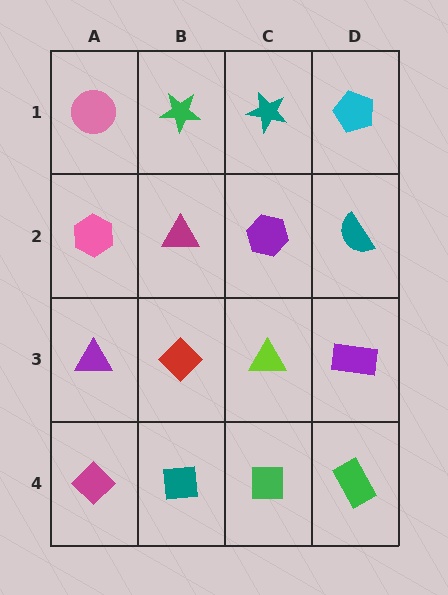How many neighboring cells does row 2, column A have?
3.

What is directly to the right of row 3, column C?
A purple rectangle.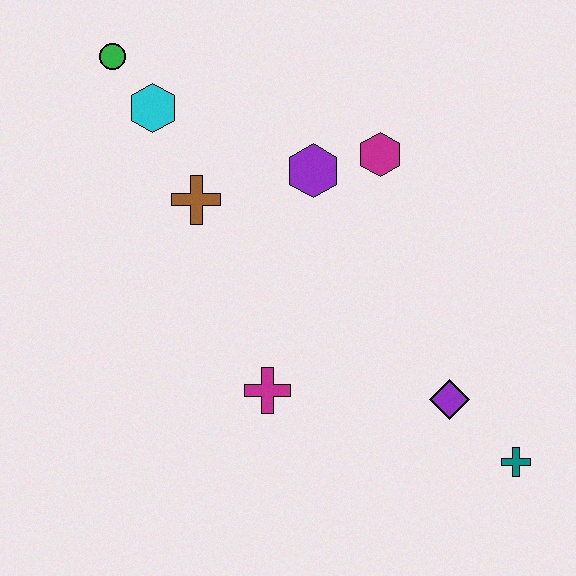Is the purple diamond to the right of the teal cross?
No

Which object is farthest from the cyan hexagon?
The teal cross is farthest from the cyan hexagon.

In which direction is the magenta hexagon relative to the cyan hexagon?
The magenta hexagon is to the right of the cyan hexagon.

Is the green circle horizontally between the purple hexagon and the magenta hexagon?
No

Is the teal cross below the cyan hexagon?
Yes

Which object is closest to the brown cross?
The cyan hexagon is closest to the brown cross.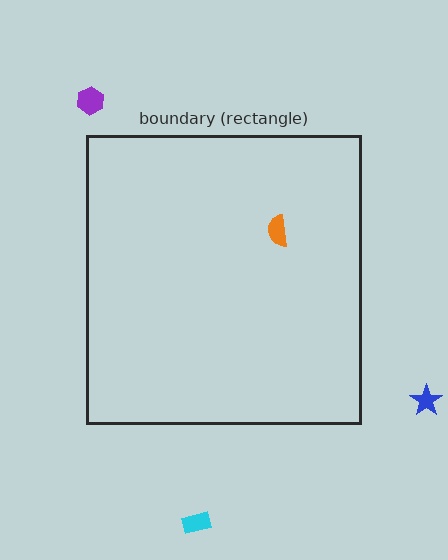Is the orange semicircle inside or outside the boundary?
Inside.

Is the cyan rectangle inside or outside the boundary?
Outside.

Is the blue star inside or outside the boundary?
Outside.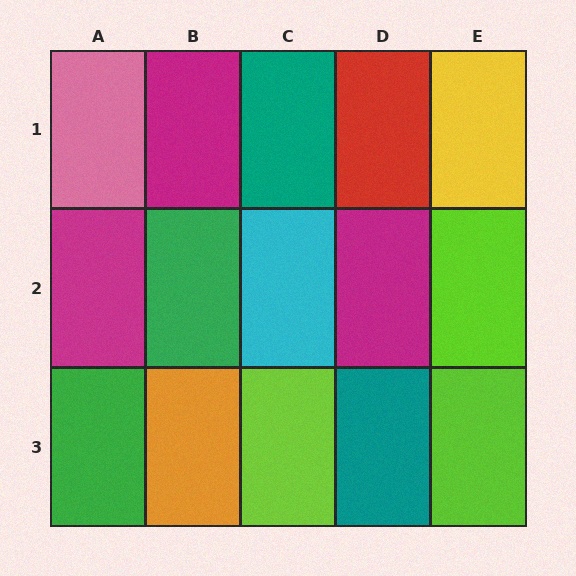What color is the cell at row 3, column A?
Green.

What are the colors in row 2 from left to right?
Magenta, green, cyan, magenta, lime.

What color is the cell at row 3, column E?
Lime.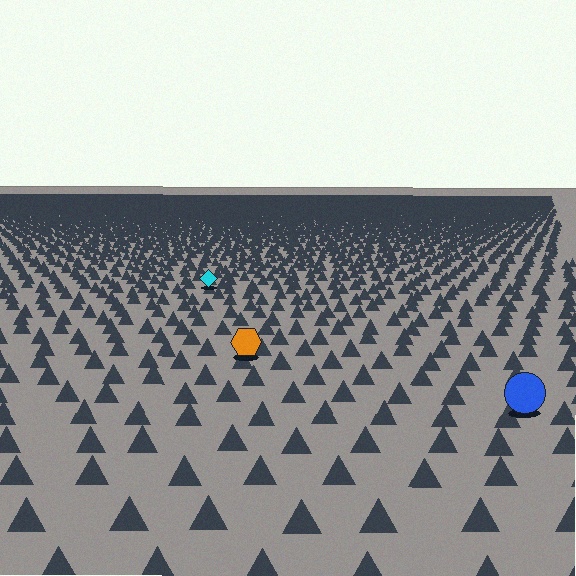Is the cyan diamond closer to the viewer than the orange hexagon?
No. The orange hexagon is closer — you can tell from the texture gradient: the ground texture is coarser near it.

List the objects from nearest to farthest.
From nearest to farthest: the blue circle, the orange hexagon, the cyan diamond.